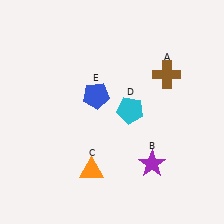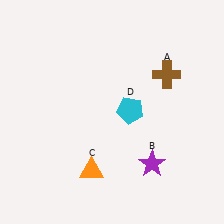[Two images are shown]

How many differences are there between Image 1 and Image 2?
There is 1 difference between the two images.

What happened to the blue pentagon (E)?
The blue pentagon (E) was removed in Image 2. It was in the top-left area of Image 1.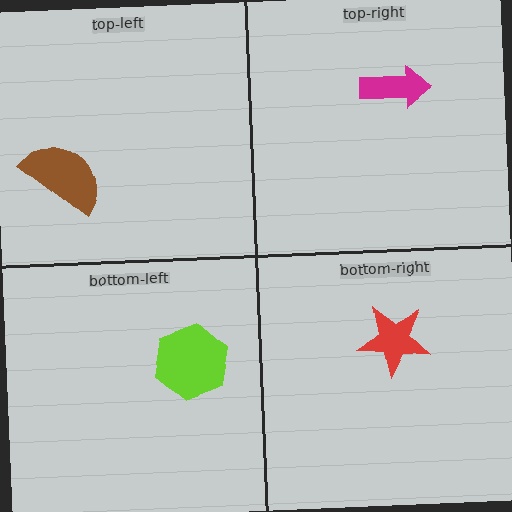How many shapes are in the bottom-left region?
1.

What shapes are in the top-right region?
The magenta arrow.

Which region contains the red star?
The bottom-right region.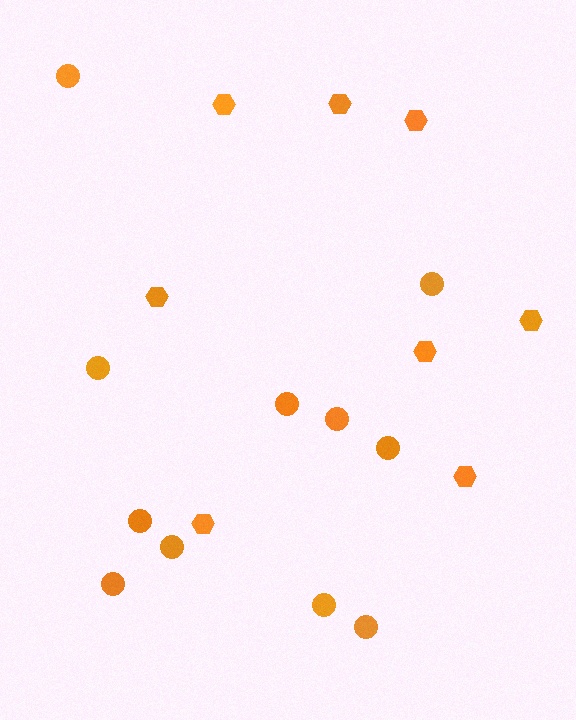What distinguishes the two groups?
There are 2 groups: one group of circles (11) and one group of hexagons (8).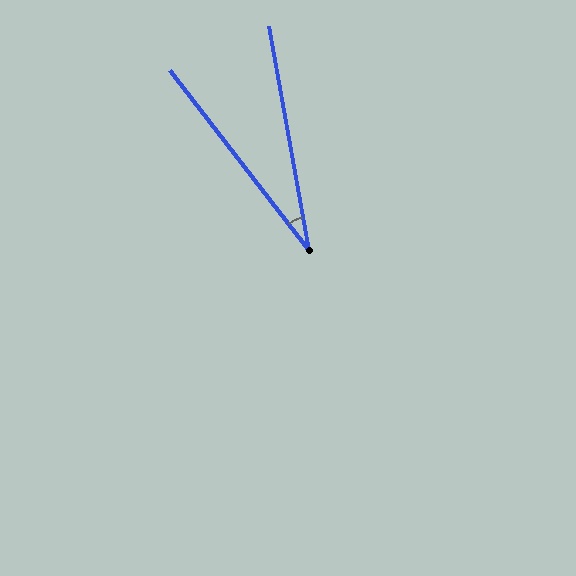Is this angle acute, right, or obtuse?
It is acute.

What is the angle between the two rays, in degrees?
Approximately 28 degrees.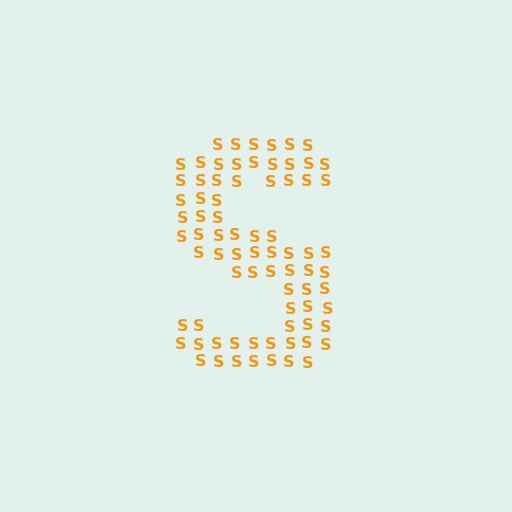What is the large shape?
The large shape is the letter S.